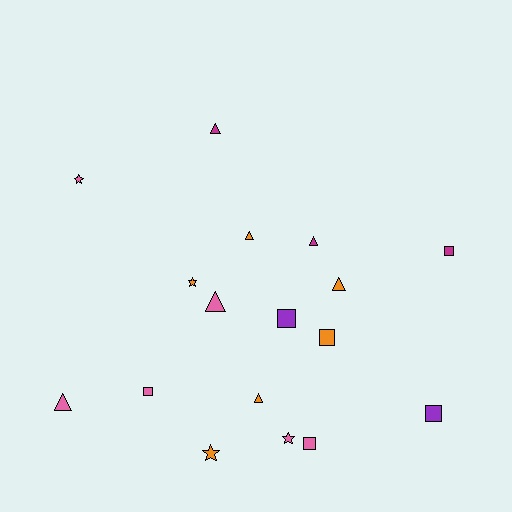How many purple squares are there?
There are 2 purple squares.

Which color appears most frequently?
Orange, with 6 objects.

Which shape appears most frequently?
Triangle, with 7 objects.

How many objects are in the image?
There are 17 objects.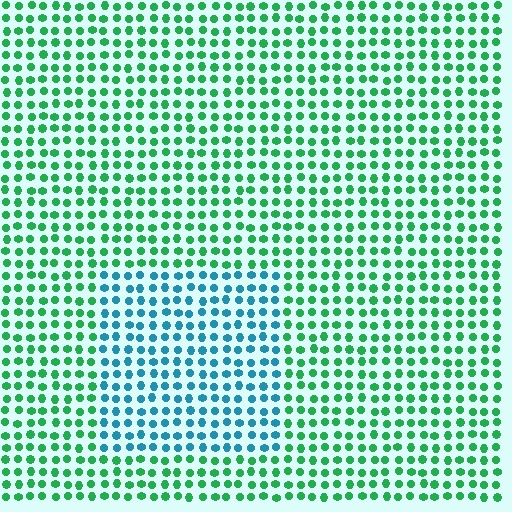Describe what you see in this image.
The image is filled with small green elements in a uniform arrangement. A rectangle-shaped region is visible where the elements are tinted to a slightly different hue, forming a subtle color boundary.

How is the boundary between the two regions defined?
The boundary is defined purely by a slight shift in hue (about 54 degrees). Spacing, size, and orientation are identical on both sides.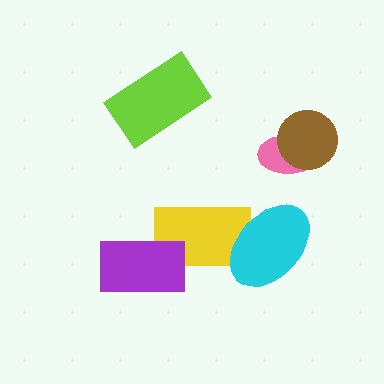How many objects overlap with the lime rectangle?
0 objects overlap with the lime rectangle.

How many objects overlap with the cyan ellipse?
1 object overlaps with the cyan ellipse.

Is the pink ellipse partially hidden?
Yes, it is partially covered by another shape.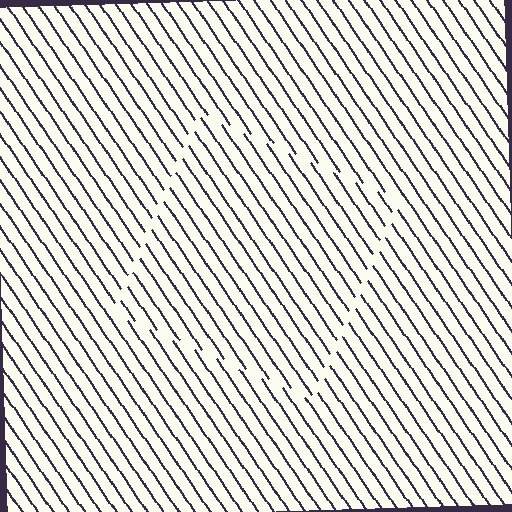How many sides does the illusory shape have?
4 sides — the line-ends trace a square.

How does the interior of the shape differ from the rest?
The interior of the shape contains the same grating, shifted by half a period — the contour is defined by the phase discontinuity where line-ends from the inner and outer gratings abut.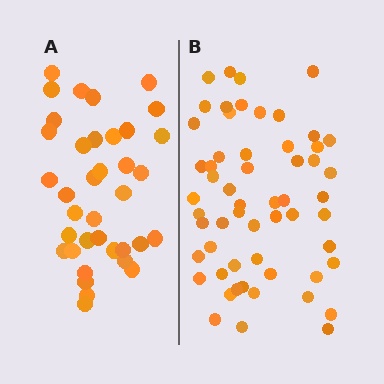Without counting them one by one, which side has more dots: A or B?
Region B (the right region) has more dots.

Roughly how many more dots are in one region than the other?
Region B has approximately 20 more dots than region A.